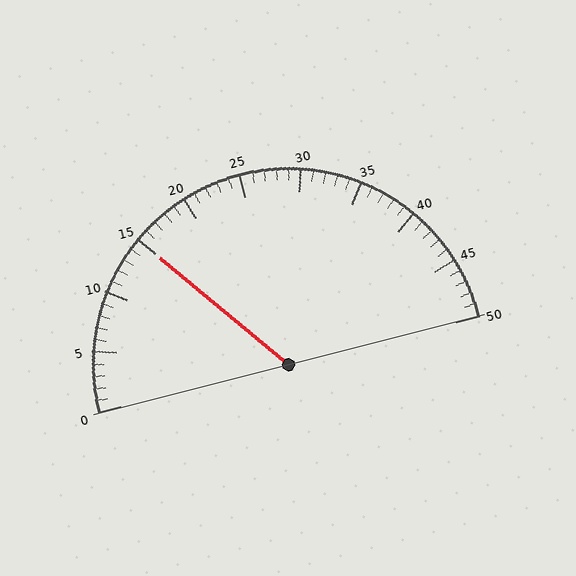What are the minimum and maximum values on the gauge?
The gauge ranges from 0 to 50.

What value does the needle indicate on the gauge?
The needle indicates approximately 15.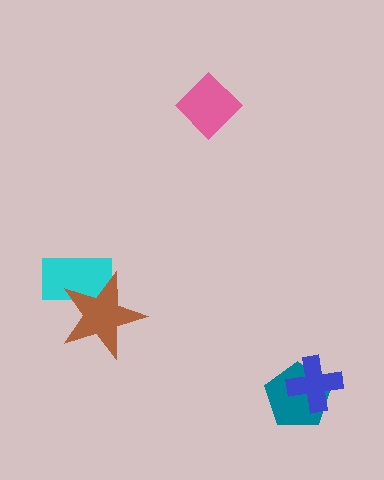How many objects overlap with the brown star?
1 object overlaps with the brown star.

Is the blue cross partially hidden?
No, no other shape covers it.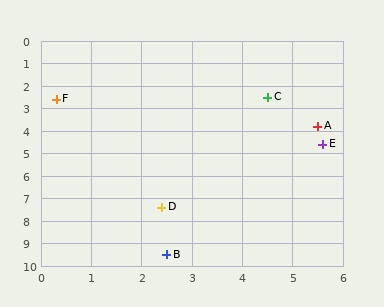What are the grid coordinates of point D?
Point D is at approximately (2.4, 7.4).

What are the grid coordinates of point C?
Point C is at approximately (4.5, 2.5).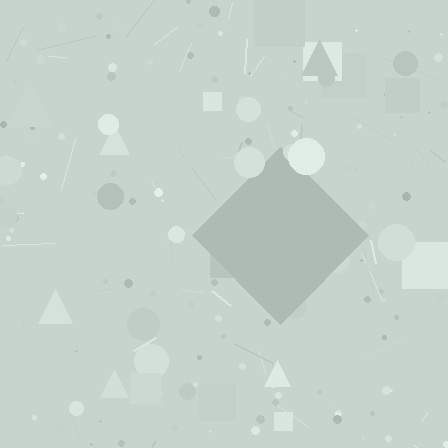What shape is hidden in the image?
A diamond is hidden in the image.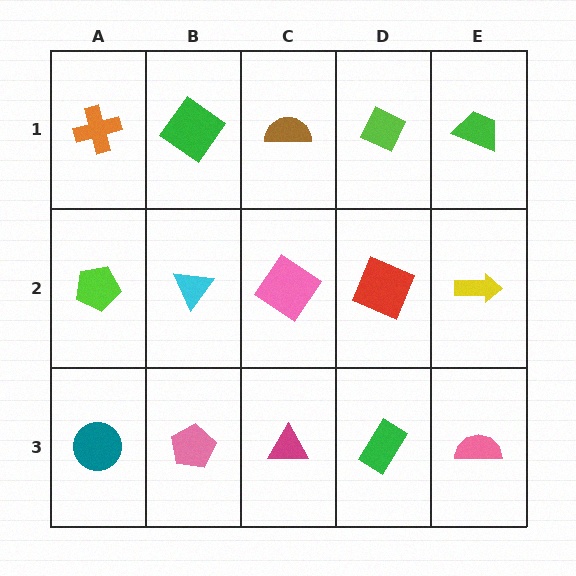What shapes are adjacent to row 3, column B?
A cyan triangle (row 2, column B), a teal circle (row 3, column A), a magenta triangle (row 3, column C).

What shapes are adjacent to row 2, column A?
An orange cross (row 1, column A), a teal circle (row 3, column A), a cyan triangle (row 2, column B).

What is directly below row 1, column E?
A yellow arrow.